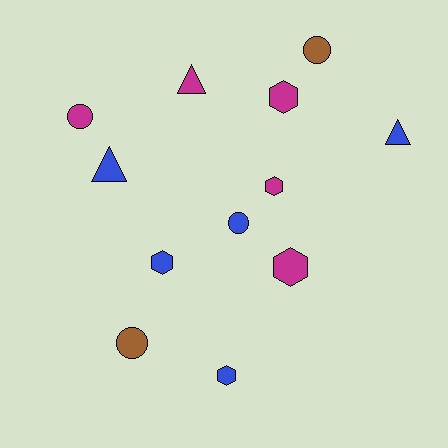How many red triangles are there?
There are no red triangles.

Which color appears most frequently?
Blue, with 5 objects.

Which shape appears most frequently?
Hexagon, with 5 objects.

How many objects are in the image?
There are 12 objects.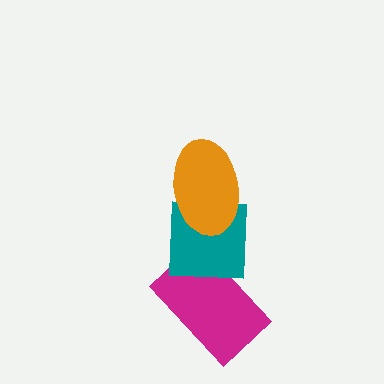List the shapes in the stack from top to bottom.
From top to bottom: the orange ellipse, the teal square, the magenta rectangle.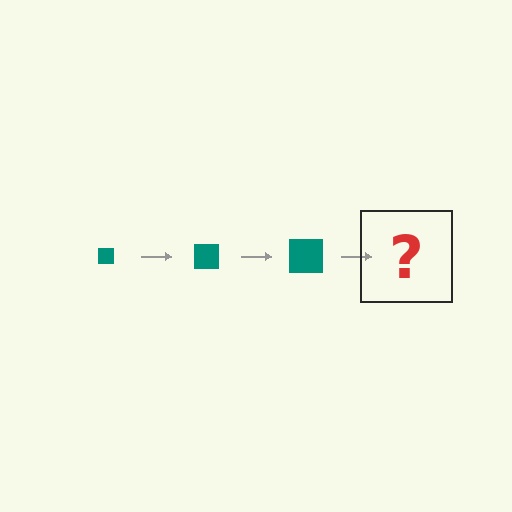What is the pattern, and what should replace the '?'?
The pattern is that the square gets progressively larger each step. The '?' should be a teal square, larger than the previous one.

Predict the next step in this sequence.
The next step is a teal square, larger than the previous one.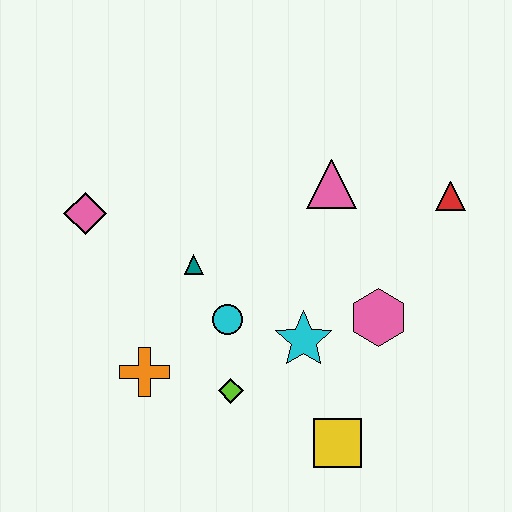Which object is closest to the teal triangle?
The cyan circle is closest to the teal triangle.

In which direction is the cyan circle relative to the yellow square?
The cyan circle is above the yellow square.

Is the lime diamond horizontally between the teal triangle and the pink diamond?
No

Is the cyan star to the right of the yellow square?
No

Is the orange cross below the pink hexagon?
Yes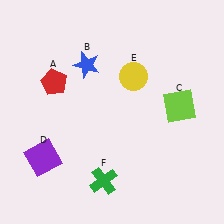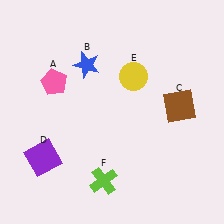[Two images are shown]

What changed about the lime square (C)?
In Image 1, C is lime. In Image 2, it changed to brown.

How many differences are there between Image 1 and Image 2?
There are 3 differences between the two images.